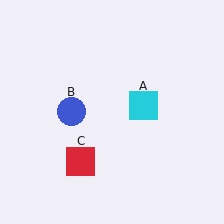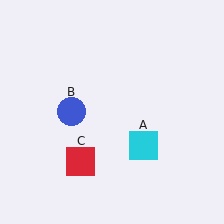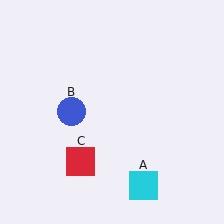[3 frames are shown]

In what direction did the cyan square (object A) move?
The cyan square (object A) moved down.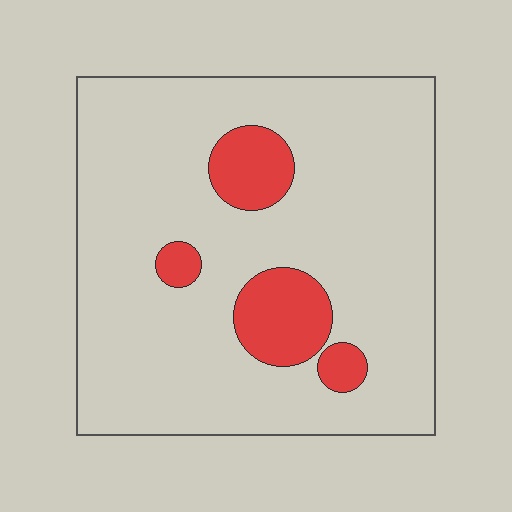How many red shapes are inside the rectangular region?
4.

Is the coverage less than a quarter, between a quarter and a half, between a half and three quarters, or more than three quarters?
Less than a quarter.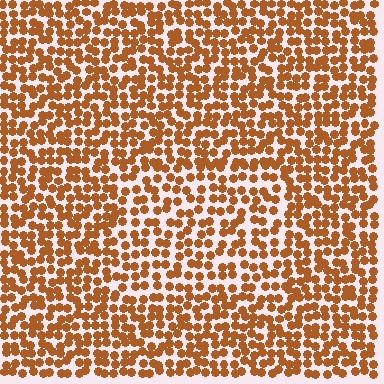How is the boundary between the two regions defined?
The boundary is defined by a change in element density (approximately 1.4x ratio). All elements are the same color, size, and shape.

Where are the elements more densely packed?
The elements are more densely packed outside the rectangle boundary.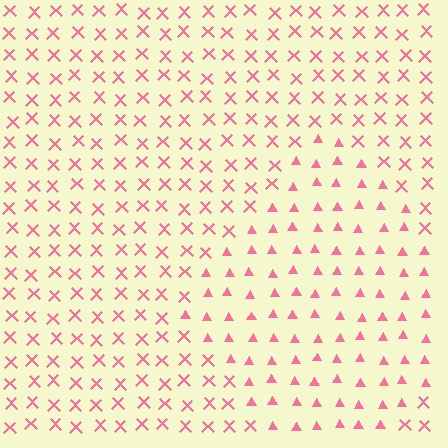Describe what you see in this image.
The image is filled with small pink elements arranged in a uniform grid. A diamond-shaped region contains triangles, while the surrounding area contains X marks. The boundary is defined purely by the change in element shape.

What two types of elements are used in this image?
The image uses triangles inside the diamond region and X marks outside it.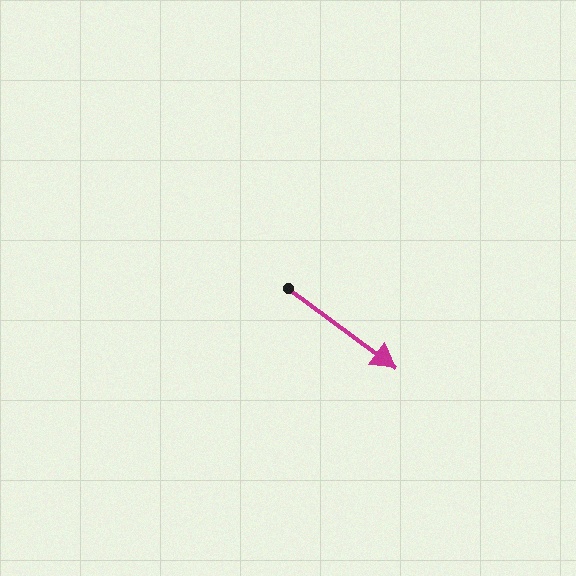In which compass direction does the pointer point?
Southeast.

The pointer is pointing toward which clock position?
Roughly 4 o'clock.